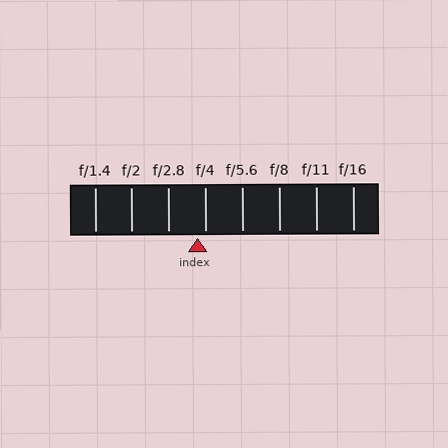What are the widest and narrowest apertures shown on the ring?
The widest aperture shown is f/1.4 and the narrowest is f/16.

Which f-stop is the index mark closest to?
The index mark is closest to f/4.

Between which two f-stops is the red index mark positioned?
The index mark is between f/2.8 and f/4.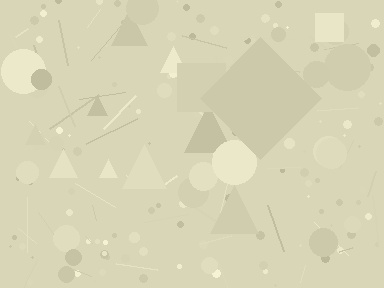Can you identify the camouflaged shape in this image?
The camouflaged shape is a diamond.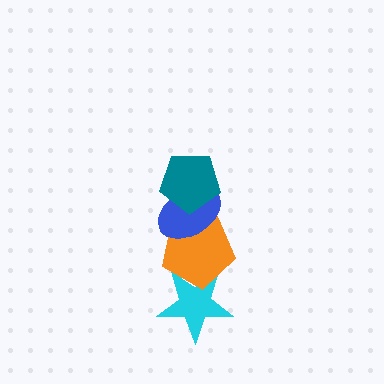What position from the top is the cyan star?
The cyan star is 4th from the top.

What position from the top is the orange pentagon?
The orange pentagon is 3rd from the top.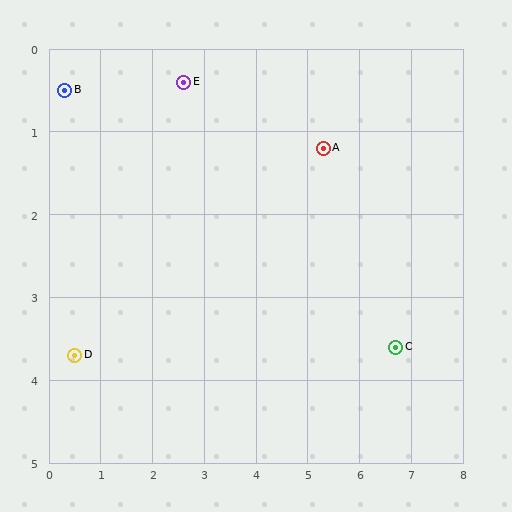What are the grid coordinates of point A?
Point A is at approximately (5.3, 1.2).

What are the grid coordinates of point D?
Point D is at approximately (0.5, 3.7).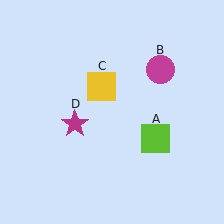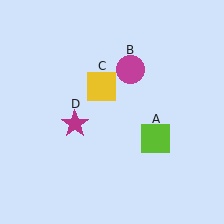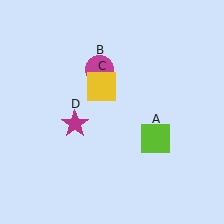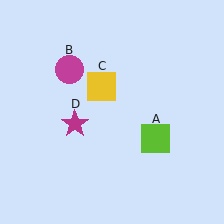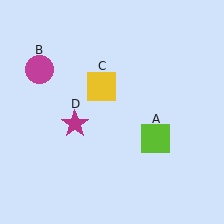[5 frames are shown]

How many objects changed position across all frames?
1 object changed position: magenta circle (object B).